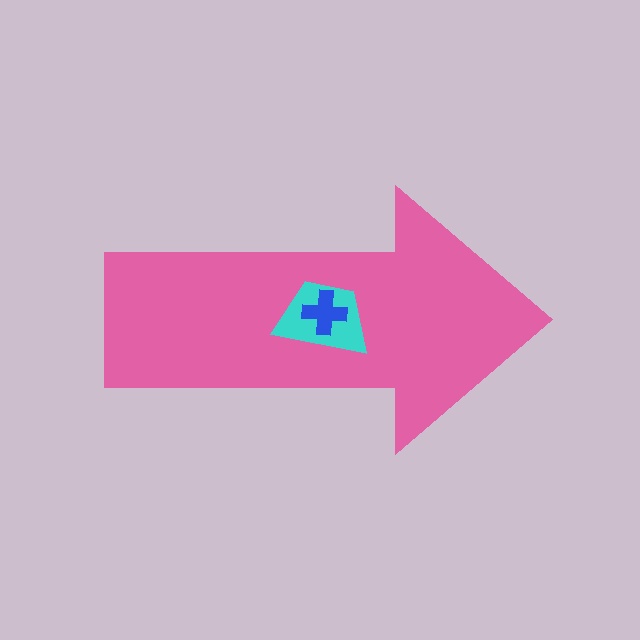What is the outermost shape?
The pink arrow.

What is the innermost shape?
The blue cross.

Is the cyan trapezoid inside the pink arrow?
Yes.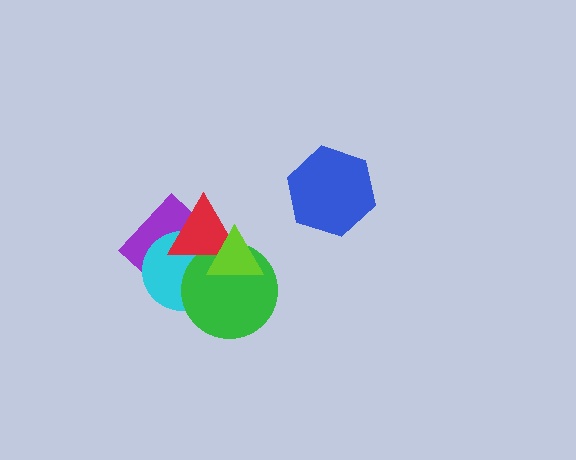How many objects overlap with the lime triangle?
4 objects overlap with the lime triangle.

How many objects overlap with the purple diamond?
4 objects overlap with the purple diamond.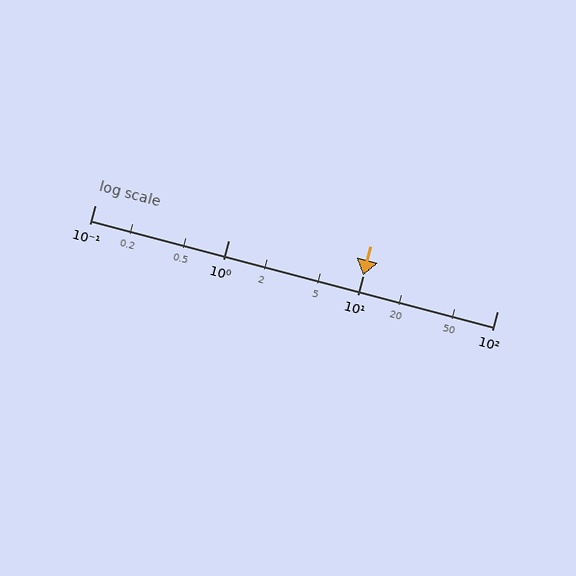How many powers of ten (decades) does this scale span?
The scale spans 3 decades, from 0.1 to 100.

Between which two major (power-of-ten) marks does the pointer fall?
The pointer is between 10 and 100.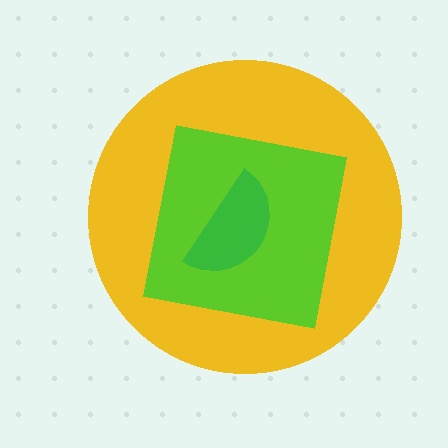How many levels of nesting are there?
3.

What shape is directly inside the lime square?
The green semicircle.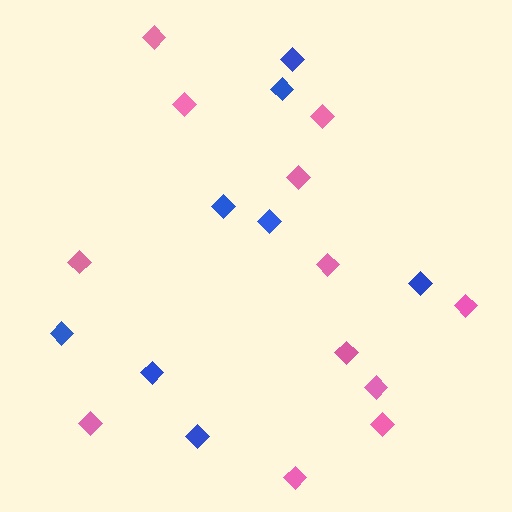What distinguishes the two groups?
There are 2 groups: one group of pink diamonds (12) and one group of blue diamonds (8).